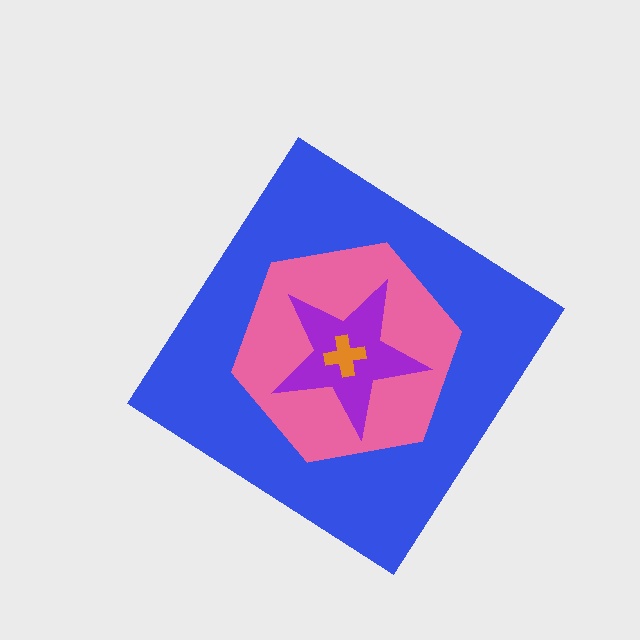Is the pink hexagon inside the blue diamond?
Yes.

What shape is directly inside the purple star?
The orange cross.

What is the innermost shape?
The orange cross.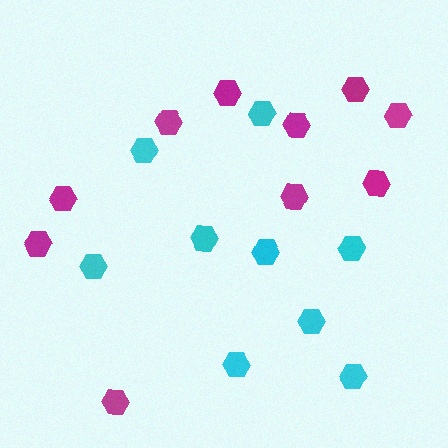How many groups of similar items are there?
There are 2 groups: one group of cyan hexagons (9) and one group of magenta hexagons (10).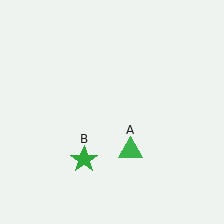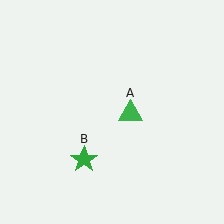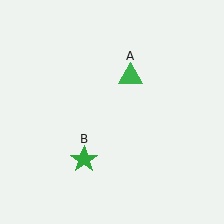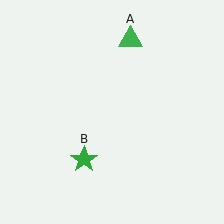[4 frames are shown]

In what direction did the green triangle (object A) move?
The green triangle (object A) moved up.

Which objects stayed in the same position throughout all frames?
Green star (object B) remained stationary.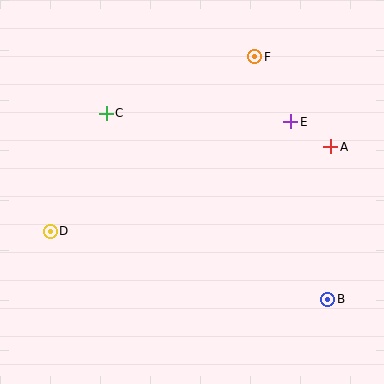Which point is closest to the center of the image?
Point C at (106, 113) is closest to the center.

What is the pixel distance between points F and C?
The distance between F and C is 159 pixels.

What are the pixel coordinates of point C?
Point C is at (106, 113).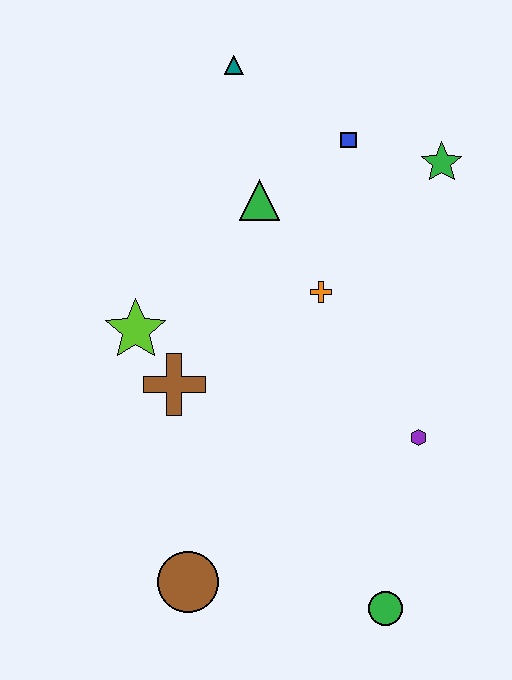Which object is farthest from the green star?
The brown circle is farthest from the green star.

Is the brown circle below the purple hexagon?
Yes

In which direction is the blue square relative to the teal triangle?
The blue square is to the right of the teal triangle.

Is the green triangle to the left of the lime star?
No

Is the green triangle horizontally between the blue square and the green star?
No